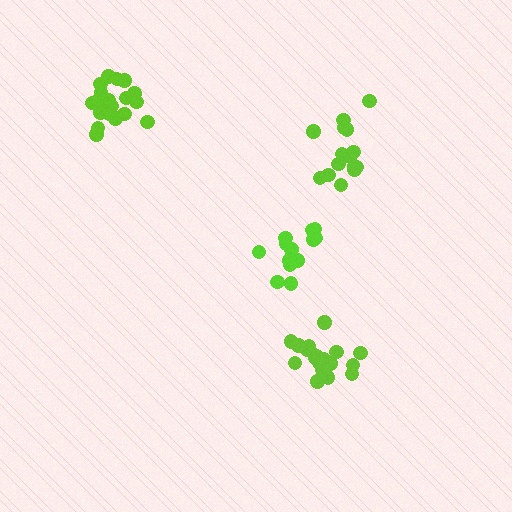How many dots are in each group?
Group 1: 14 dots, Group 2: 20 dots, Group 3: 20 dots, Group 4: 15 dots (69 total).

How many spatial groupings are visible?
There are 4 spatial groupings.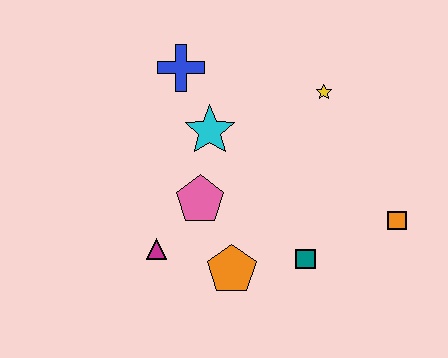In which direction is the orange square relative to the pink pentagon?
The orange square is to the right of the pink pentagon.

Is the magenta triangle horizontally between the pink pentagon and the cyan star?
No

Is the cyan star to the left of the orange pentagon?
Yes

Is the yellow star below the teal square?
No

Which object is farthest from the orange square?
The blue cross is farthest from the orange square.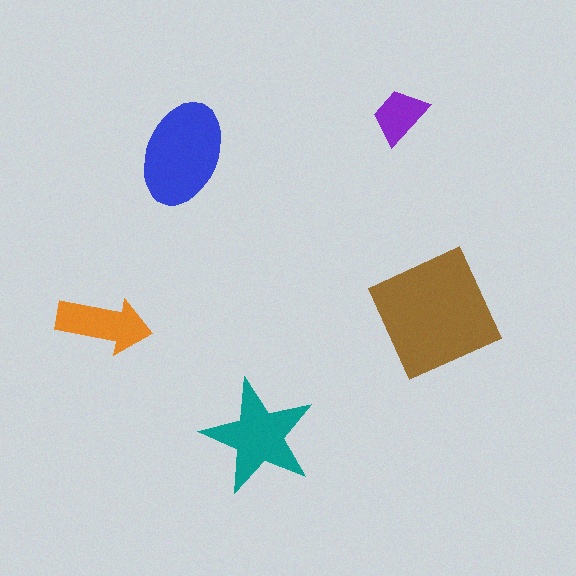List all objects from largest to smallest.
The brown square, the blue ellipse, the teal star, the orange arrow, the purple trapezoid.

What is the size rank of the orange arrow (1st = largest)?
4th.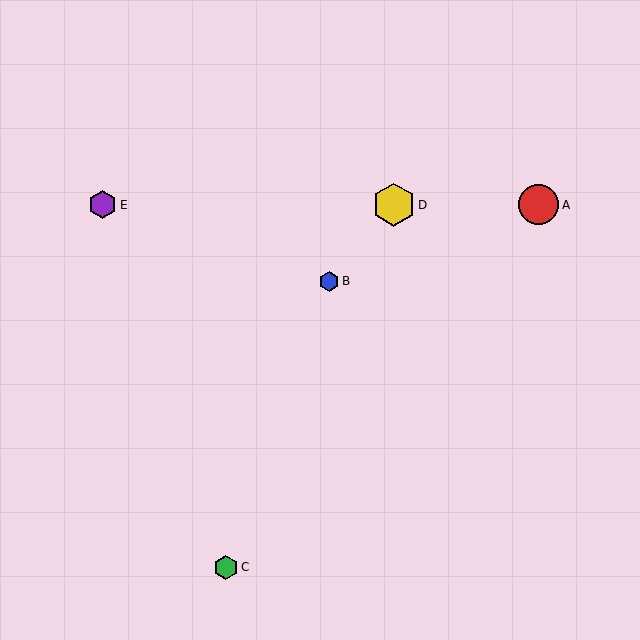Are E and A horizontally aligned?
Yes, both are at y≈205.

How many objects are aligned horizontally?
3 objects (A, D, E) are aligned horizontally.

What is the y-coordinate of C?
Object C is at y≈567.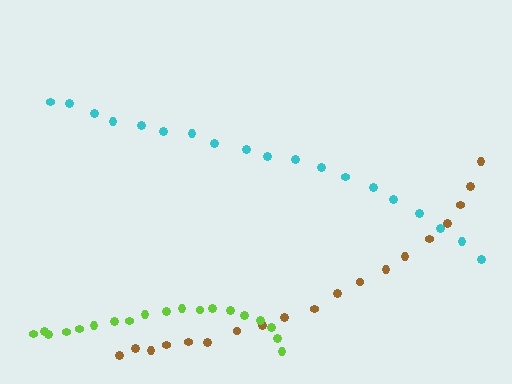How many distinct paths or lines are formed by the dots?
There are 3 distinct paths.